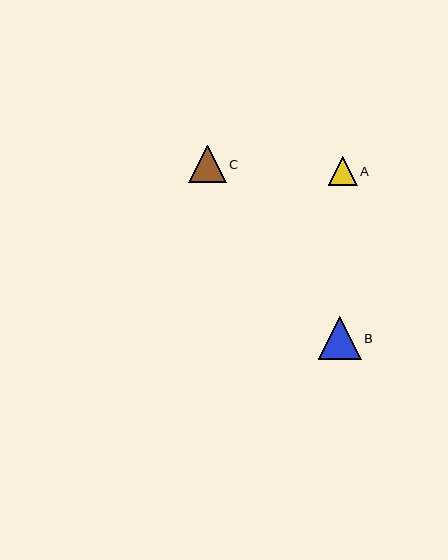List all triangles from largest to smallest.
From largest to smallest: B, C, A.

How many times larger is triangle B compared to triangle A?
Triangle B is approximately 1.5 times the size of triangle A.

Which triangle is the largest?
Triangle B is the largest with a size of approximately 43 pixels.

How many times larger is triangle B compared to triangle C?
Triangle B is approximately 1.1 times the size of triangle C.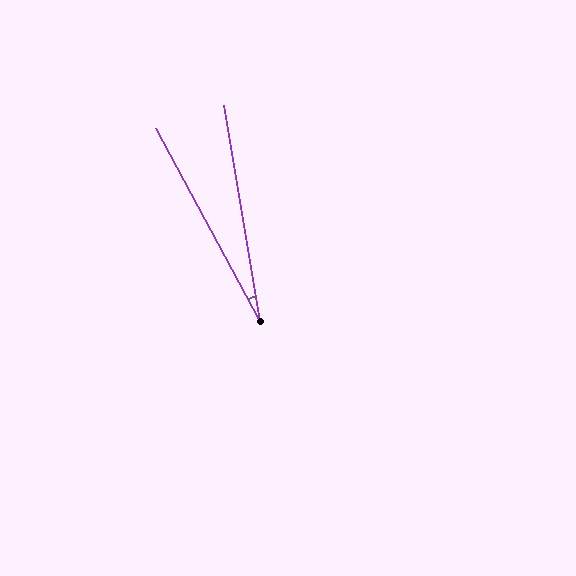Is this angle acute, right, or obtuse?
It is acute.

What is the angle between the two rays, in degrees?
Approximately 19 degrees.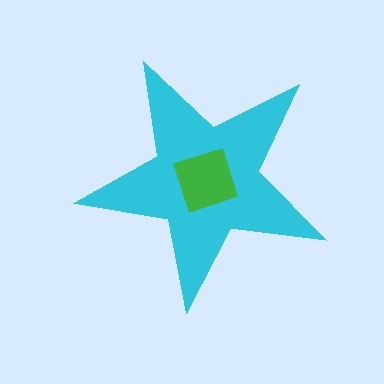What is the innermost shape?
The green diamond.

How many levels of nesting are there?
2.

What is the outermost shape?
The cyan star.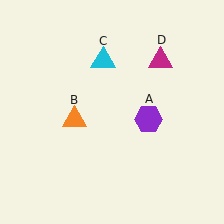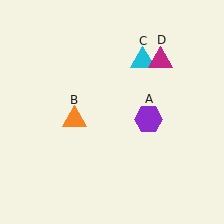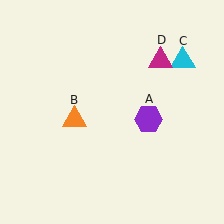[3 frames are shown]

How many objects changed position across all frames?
1 object changed position: cyan triangle (object C).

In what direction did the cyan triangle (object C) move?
The cyan triangle (object C) moved right.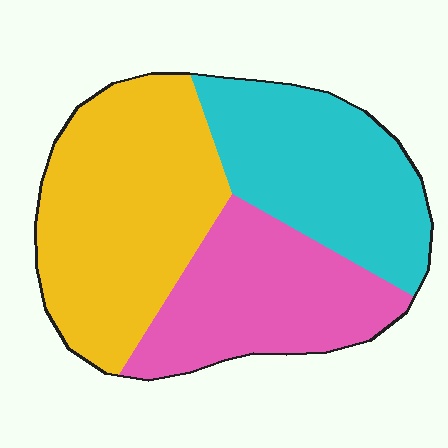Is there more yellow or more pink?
Yellow.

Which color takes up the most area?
Yellow, at roughly 40%.